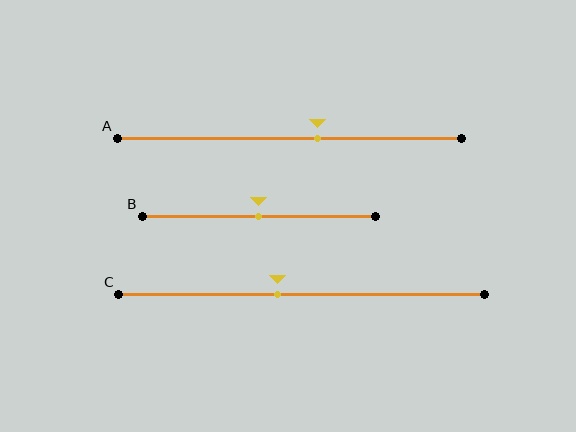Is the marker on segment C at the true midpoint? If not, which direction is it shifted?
No, the marker on segment C is shifted to the left by about 7% of the segment length.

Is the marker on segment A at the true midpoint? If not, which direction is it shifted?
No, the marker on segment A is shifted to the right by about 8% of the segment length.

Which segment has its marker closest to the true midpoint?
Segment B has its marker closest to the true midpoint.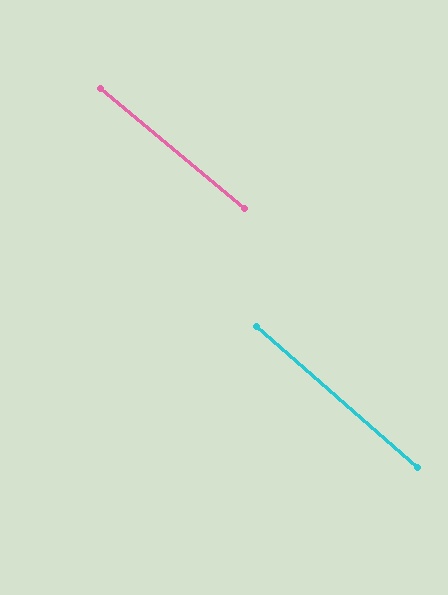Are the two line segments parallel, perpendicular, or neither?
Parallel — their directions differ by only 1.8°.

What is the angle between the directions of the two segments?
Approximately 2 degrees.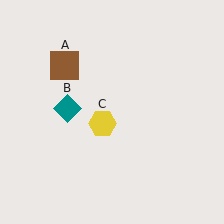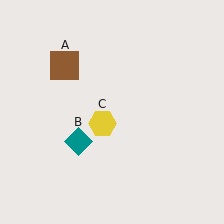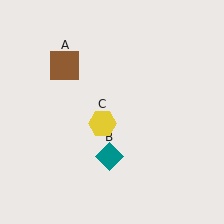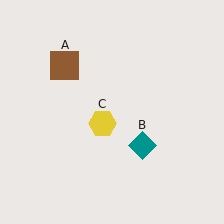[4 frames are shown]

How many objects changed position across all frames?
1 object changed position: teal diamond (object B).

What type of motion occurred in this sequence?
The teal diamond (object B) rotated counterclockwise around the center of the scene.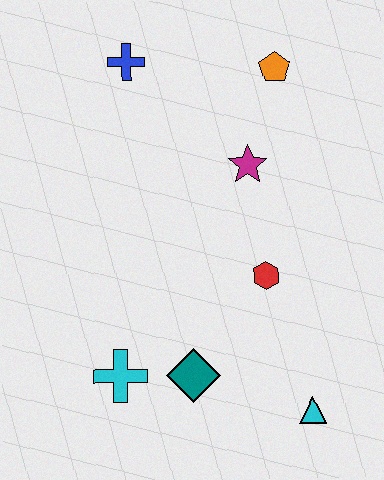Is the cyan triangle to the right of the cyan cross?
Yes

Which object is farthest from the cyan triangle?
The blue cross is farthest from the cyan triangle.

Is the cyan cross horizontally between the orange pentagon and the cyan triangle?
No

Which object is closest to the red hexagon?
The magenta star is closest to the red hexagon.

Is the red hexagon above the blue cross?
No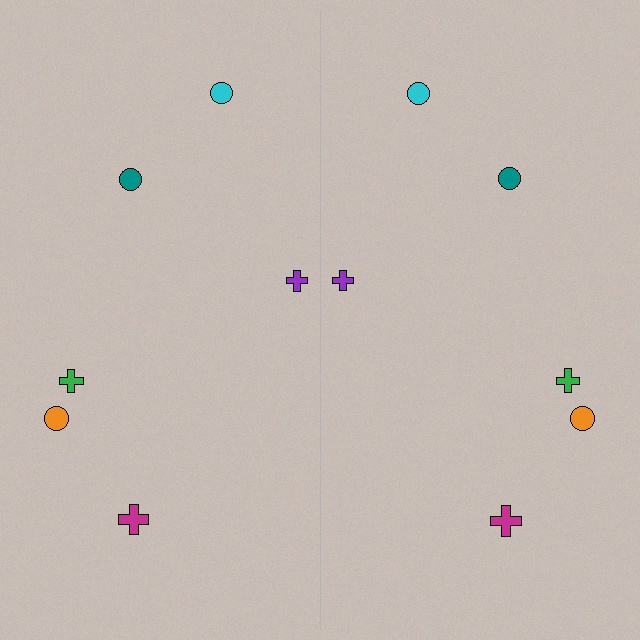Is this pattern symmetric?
Yes, this pattern has bilateral (reflection) symmetry.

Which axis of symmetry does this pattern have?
The pattern has a vertical axis of symmetry running through the center of the image.